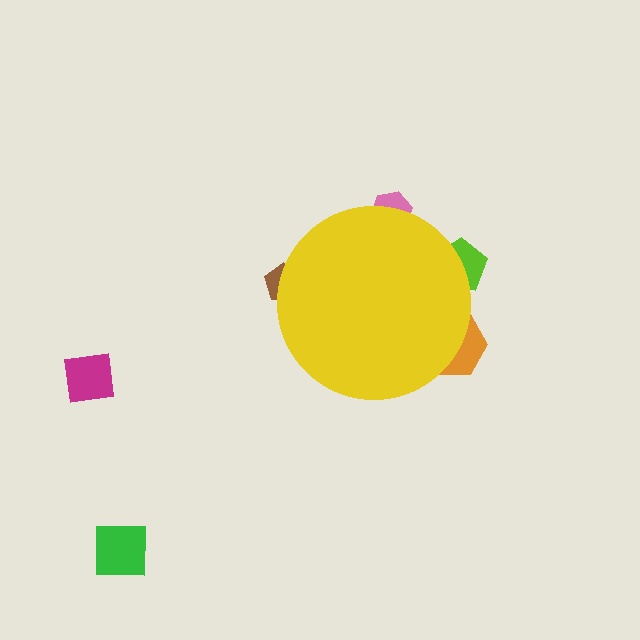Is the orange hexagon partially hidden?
Yes, the orange hexagon is partially hidden behind the yellow circle.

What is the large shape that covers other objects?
A yellow circle.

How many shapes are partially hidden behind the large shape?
4 shapes are partially hidden.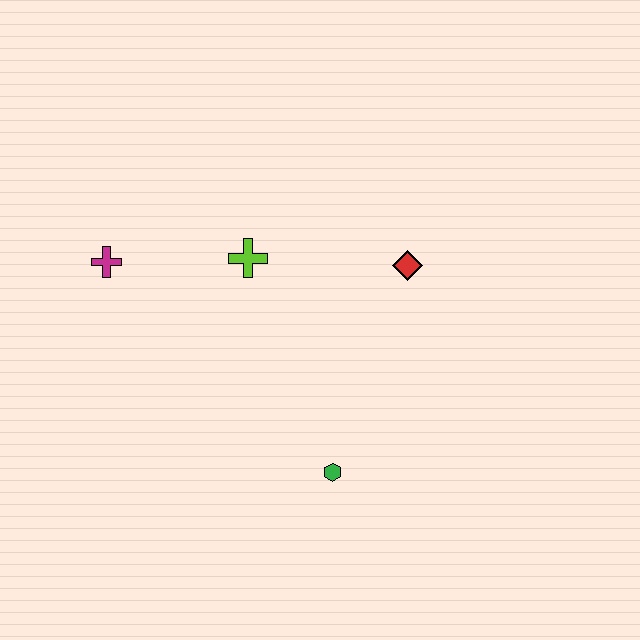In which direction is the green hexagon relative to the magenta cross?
The green hexagon is to the right of the magenta cross.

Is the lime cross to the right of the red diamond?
No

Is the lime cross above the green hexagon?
Yes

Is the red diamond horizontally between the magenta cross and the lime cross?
No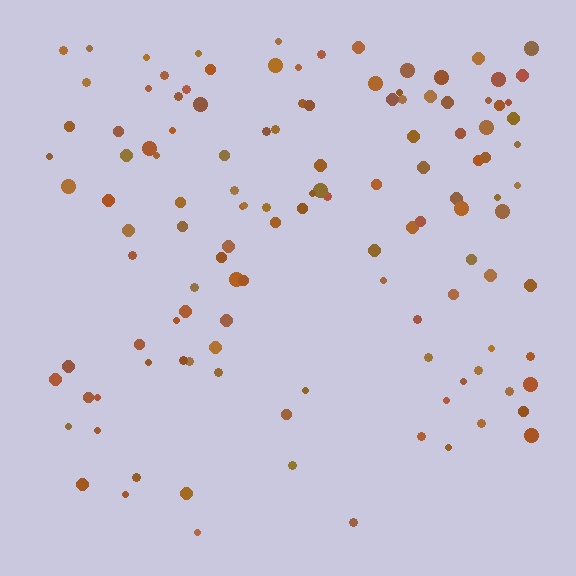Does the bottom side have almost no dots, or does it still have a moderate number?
Still a moderate number, just noticeably fewer than the top.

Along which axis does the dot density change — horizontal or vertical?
Vertical.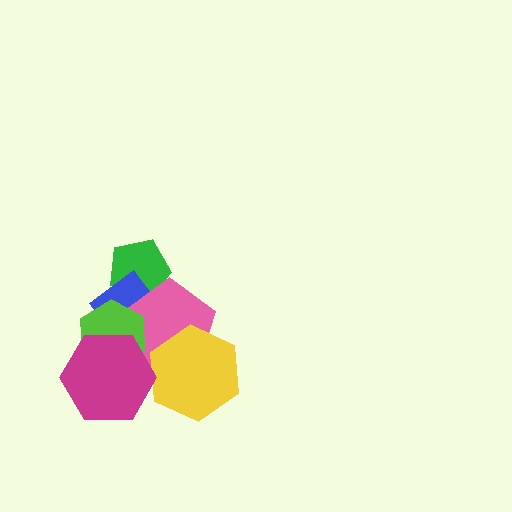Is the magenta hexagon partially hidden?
No, no other shape covers it.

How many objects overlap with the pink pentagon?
5 objects overlap with the pink pentagon.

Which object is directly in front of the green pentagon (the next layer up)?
The blue rectangle is directly in front of the green pentagon.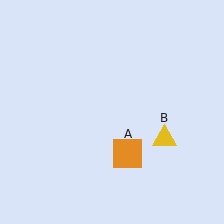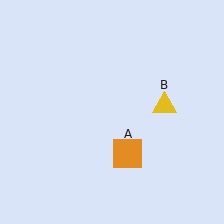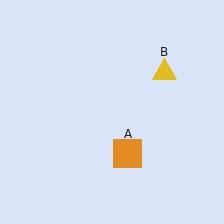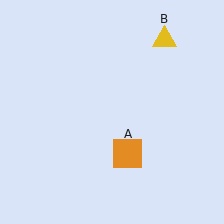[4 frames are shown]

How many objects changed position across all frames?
1 object changed position: yellow triangle (object B).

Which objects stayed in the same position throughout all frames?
Orange square (object A) remained stationary.